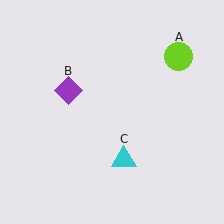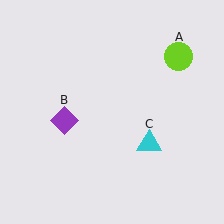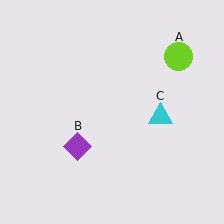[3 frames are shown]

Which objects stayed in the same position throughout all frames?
Lime circle (object A) remained stationary.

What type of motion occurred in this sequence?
The purple diamond (object B), cyan triangle (object C) rotated counterclockwise around the center of the scene.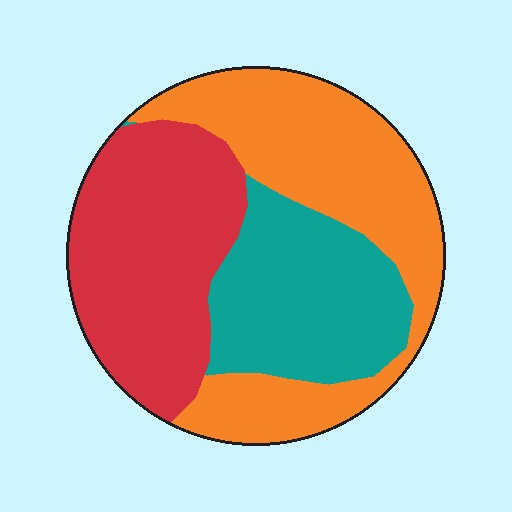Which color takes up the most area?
Orange, at roughly 40%.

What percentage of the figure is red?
Red covers 34% of the figure.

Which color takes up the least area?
Teal, at roughly 25%.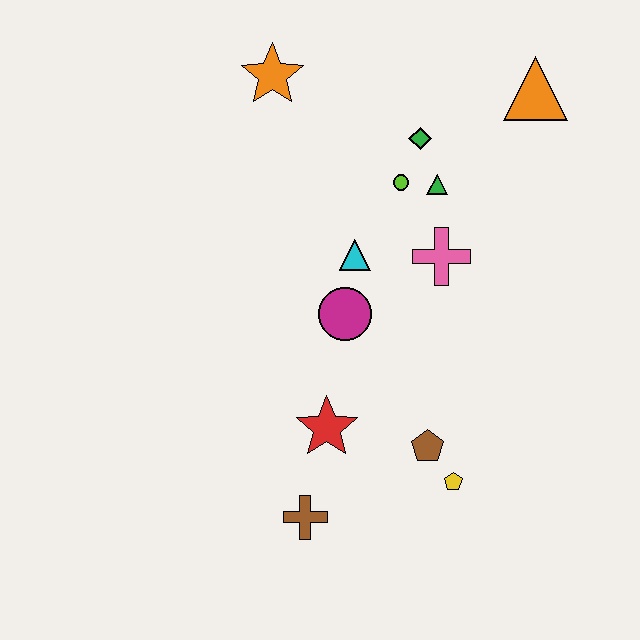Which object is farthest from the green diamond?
The brown cross is farthest from the green diamond.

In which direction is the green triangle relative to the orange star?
The green triangle is to the right of the orange star.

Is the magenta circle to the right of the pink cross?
No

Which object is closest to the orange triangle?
The green diamond is closest to the orange triangle.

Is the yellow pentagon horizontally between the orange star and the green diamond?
No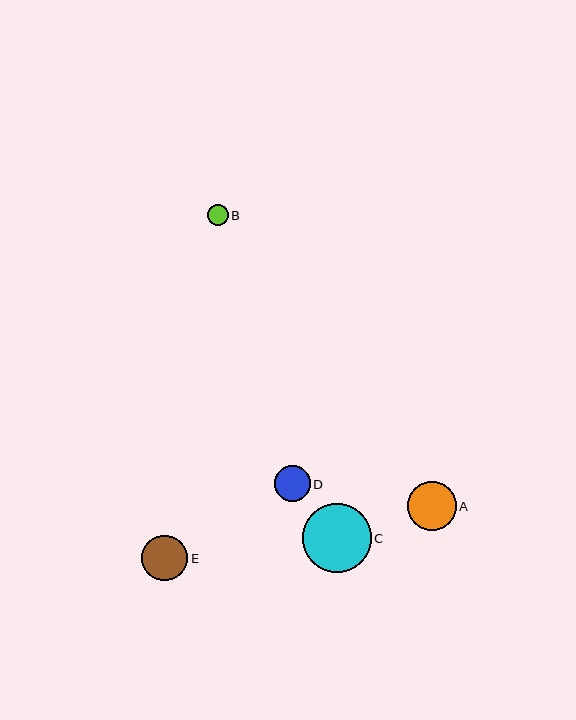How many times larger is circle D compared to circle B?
Circle D is approximately 1.8 times the size of circle B.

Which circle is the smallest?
Circle B is the smallest with a size of approximately 21 pixels.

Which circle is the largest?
Circle C is the largest with a size of approximately 69 pixels.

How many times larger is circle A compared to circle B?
Circle A is approximately 2.4 times the size of circle B.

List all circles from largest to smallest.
From largest to smallest: C, A, E, D, B.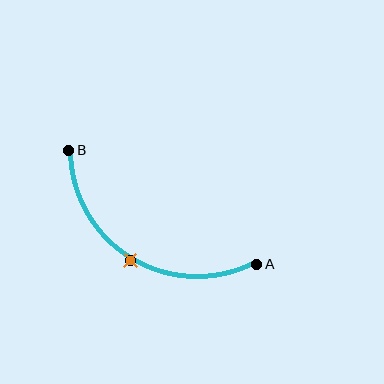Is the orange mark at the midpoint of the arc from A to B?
Yes. The orange mark lies on the arc at equal arc-length from both A and B — it is the arc midpoint.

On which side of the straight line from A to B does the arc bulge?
The arc bulges below the straight line connecting A and B.